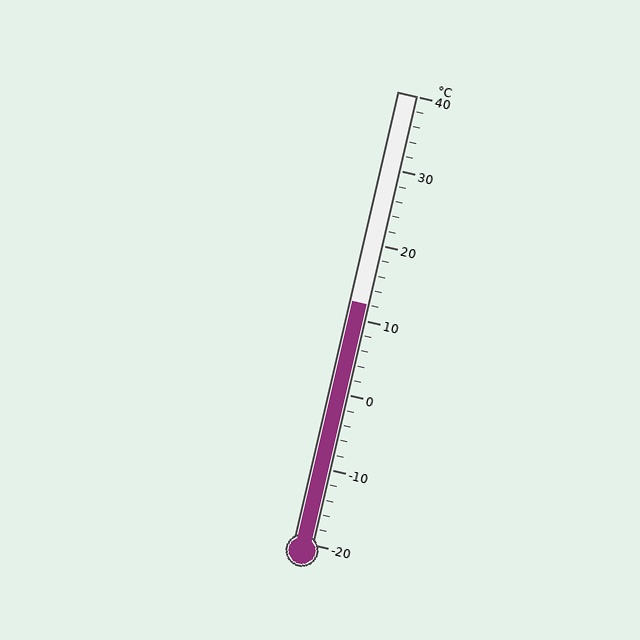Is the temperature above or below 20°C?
The temperature is below 20°C.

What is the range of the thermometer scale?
The thermometer scale ranges from -20°C to 40°C.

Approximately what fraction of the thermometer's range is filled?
The thermometer is filled to approximately 55% of its range.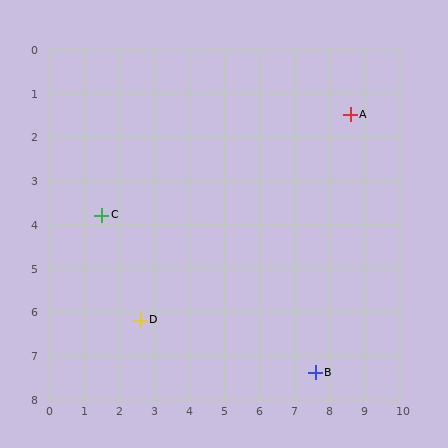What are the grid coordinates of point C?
Point C is at approximately (1.5, 3.8).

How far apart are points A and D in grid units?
Points A and D are about 7.6 grid units apart.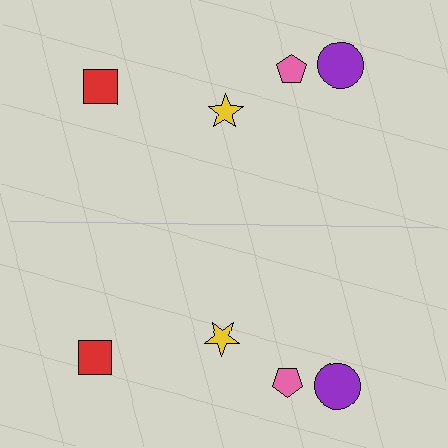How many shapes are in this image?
There are 8 shapes in this image.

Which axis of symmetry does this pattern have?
The pattern has a horizontal axis of symmetry running through the center of the image.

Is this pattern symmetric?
Yes, this pattern has bilateral (reflection) symmetry.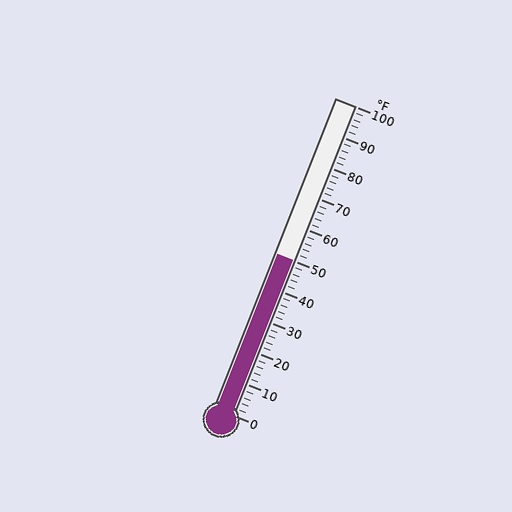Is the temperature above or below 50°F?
The temperature is at 50°F.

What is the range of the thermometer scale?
The thermometer scale ranges from 0°F to 100°F.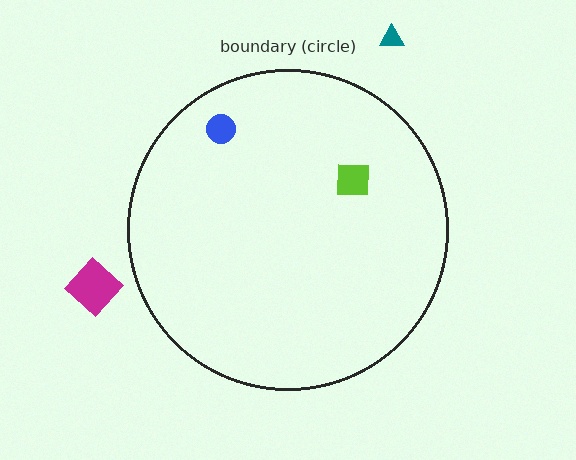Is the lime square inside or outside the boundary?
Inside.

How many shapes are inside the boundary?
2 inside, 2 outside.